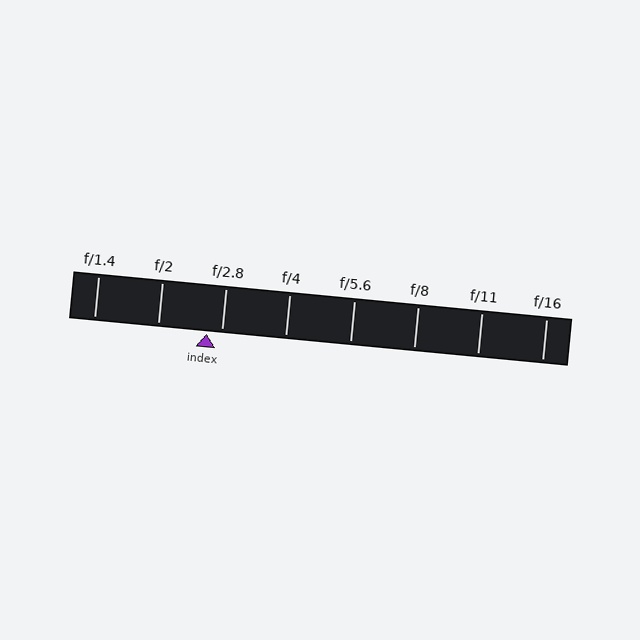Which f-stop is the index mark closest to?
The index mark is closest to f/2.8.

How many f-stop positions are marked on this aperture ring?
There are 8 f-stop positions marked.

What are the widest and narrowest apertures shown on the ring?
The widest aperture shown is f/1.4 and the narrowest is f/16.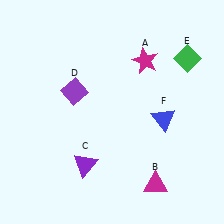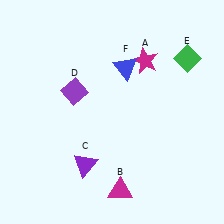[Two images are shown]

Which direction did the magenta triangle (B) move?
The magenta triangle (B) moved left.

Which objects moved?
The objects that moved are: the magenta triangle (B), the blue triangle (F).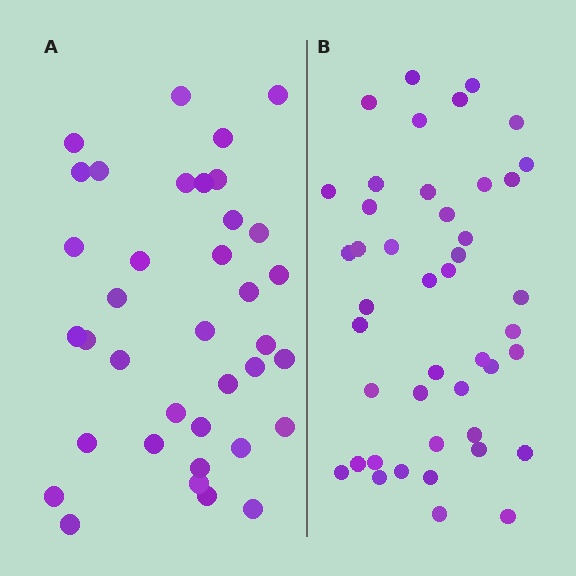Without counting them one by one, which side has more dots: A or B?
Region B (the right region) has more dots.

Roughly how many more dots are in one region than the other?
Region B has roughly 8 or so more dots than region A.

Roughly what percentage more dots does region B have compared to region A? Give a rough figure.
About 20% more.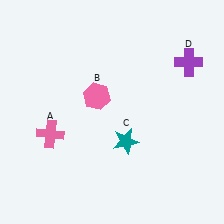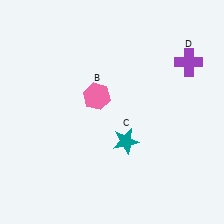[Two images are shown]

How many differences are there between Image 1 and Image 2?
There is 1 difference between the two images.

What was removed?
The pink cross (A) was removed in Image 2.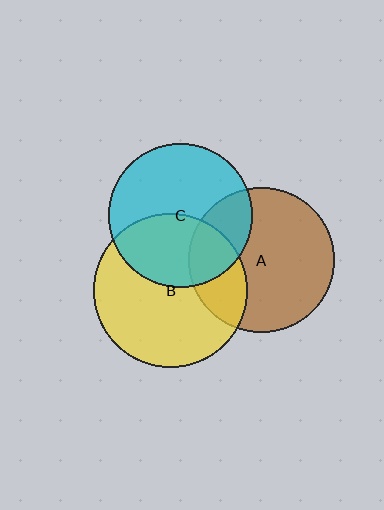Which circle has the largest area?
Circle B (yellow).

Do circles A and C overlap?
Yes.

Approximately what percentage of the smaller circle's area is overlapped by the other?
Approximately 25%.